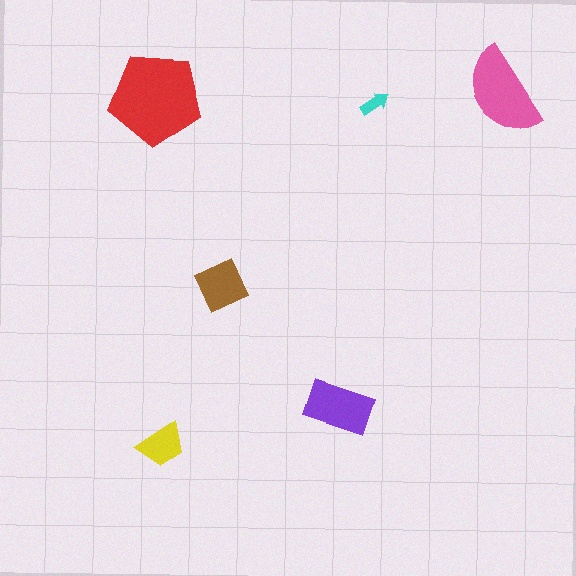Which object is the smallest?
The cyan arrow.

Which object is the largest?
The red pentagon.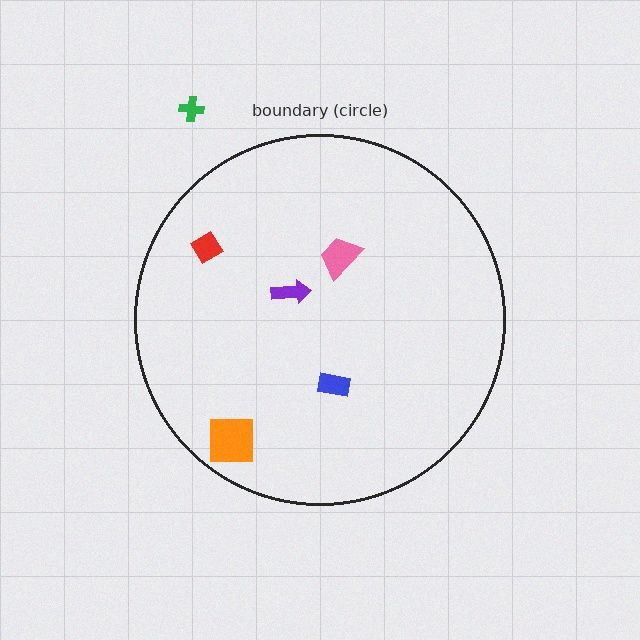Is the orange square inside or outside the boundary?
Inside.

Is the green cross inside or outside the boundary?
Outside.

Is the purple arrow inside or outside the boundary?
Inside.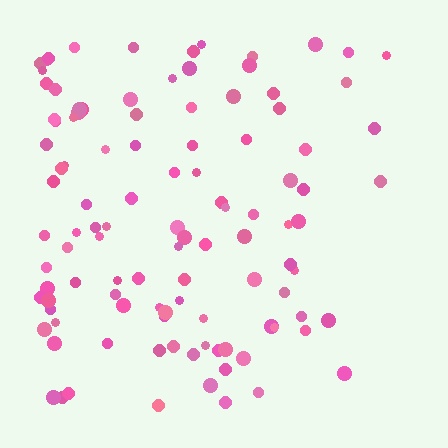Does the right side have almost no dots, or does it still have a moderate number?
Still a moderate number, just noticeably fewer than the left.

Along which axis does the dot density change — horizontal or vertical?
Horizontal.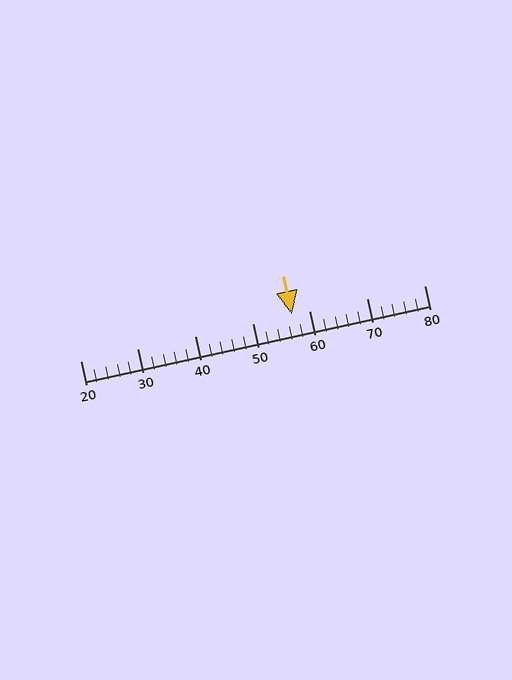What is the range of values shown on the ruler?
The ruler shows values from 20 to 80.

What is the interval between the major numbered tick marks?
The major tick marks are spaced 10 units apart.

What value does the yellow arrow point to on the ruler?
The yellow arrow points to approximately 57.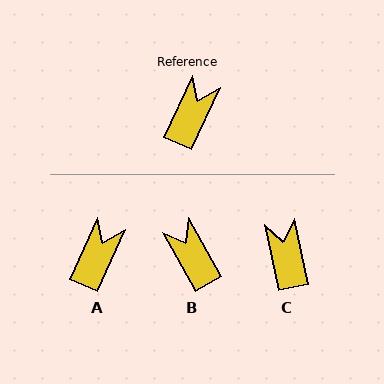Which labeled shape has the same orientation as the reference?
A.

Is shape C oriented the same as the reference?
No, it is off by about 36 degrees.